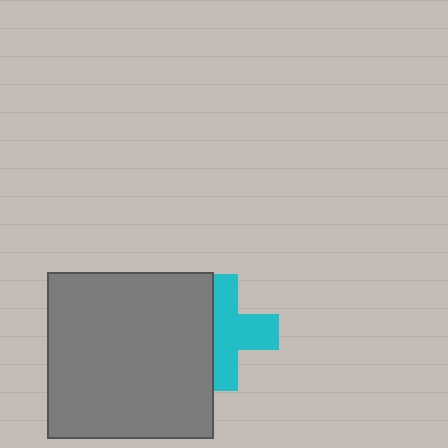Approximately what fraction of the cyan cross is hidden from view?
Roughly 40% of the cyan cross is hidden behind the gray square.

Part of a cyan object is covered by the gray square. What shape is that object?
It is a cross.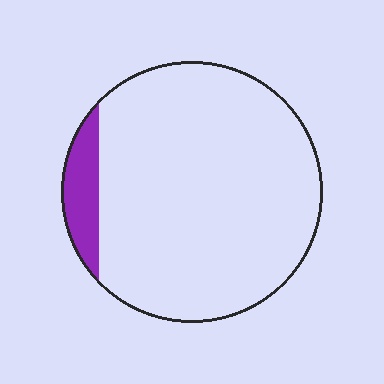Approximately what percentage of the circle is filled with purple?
Approximately 10%.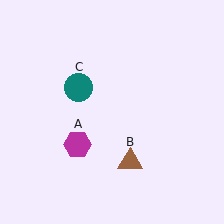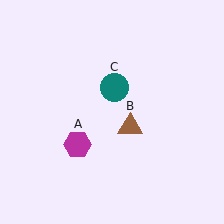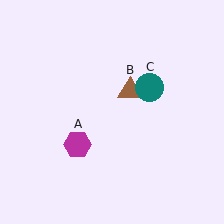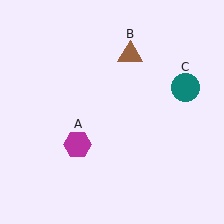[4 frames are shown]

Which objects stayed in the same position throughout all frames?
Magenta hexagon (object A) remained stationary.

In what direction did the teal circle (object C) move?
The teal circle (object C) moved right.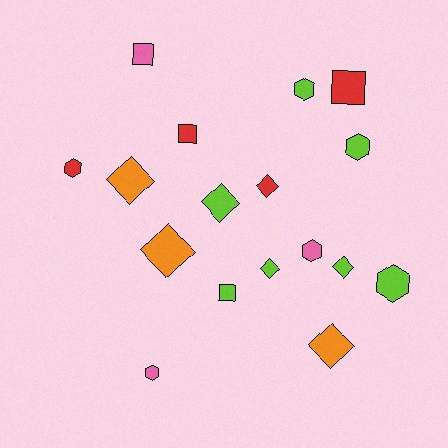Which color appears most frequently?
Lime, with 7 objects.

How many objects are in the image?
There are 17 objects.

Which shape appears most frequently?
Diamond, with 7 objects.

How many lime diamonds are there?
There are 3 lime diamonds.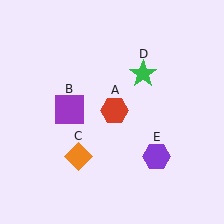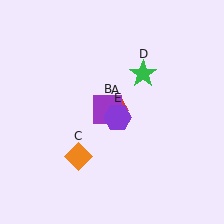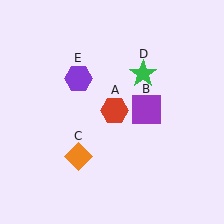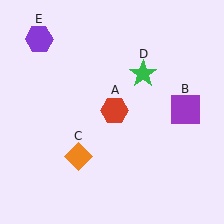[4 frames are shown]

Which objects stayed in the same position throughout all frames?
Red hexagon (object A) and orange diamond (object C) and green star (object D) remained stationary.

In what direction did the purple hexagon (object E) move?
The purple hexagon (object E) moved up and to the left.